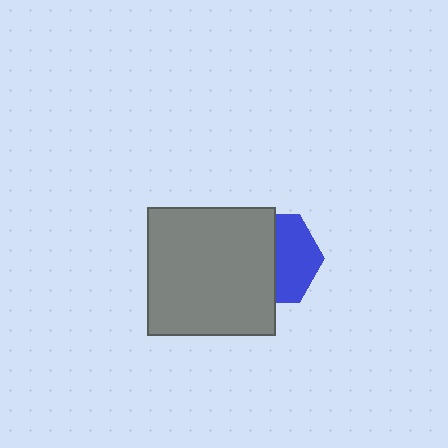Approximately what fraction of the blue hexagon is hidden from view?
Roughly 52% of the blue hexagon is hidden behind the gray square.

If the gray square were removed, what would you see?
You would see the complete blue hexagon.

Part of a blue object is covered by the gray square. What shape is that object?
It is a hexagon.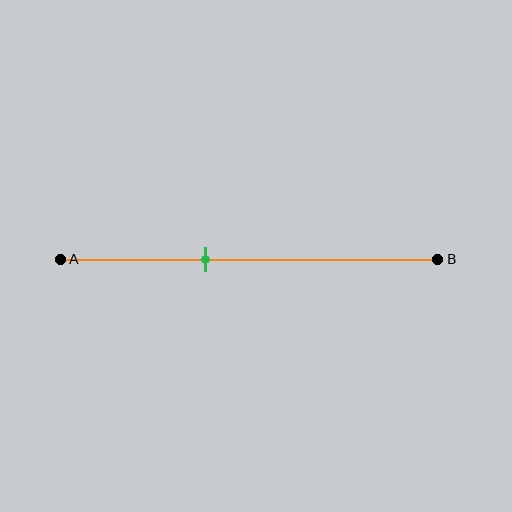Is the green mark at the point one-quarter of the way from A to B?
No, the mark is at about 40% from A, not at the 25% one-quarter point.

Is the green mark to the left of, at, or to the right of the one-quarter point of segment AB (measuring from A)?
The green mark is to the right of the one-quarter point of segment AB.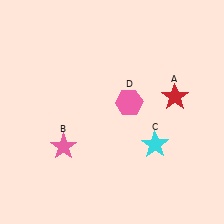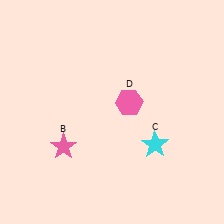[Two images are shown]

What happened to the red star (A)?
The red star (A) was removed in Image 2. It was in the top-right area of Image 1.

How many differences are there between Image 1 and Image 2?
There is 1 difference between the two images.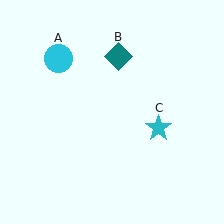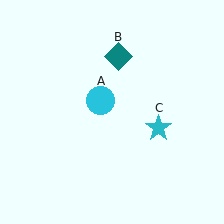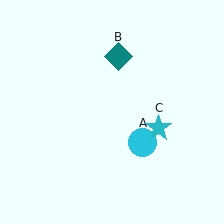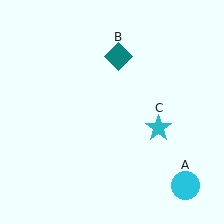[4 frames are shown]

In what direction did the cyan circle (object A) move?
The cyan circle (object A) moved down and to the right.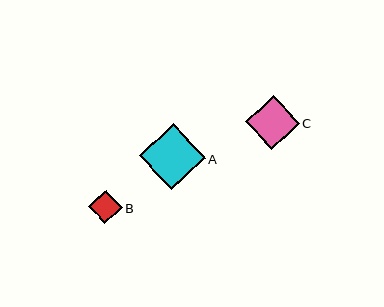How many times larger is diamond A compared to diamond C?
Diamond A is approximately 1.2 times the size of diamond C.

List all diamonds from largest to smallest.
From largest to smallest: A, C, B.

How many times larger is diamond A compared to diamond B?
Diamond A is approximately 2.0 times the size of diamond B.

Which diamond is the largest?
Diamond A is the largest with a size of approximately 66 pixels.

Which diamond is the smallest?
Diamond B is the smallest with a size of approximately 33 pixels.